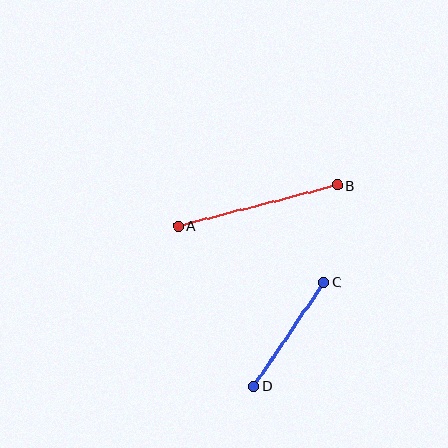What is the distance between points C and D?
The distance is approximately 125 pixels.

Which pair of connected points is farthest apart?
Points A and B are farthest apart.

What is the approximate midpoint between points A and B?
The midpoint is at approximately (258, 206) pixels.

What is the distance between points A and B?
The distance is approximately 165 pixels.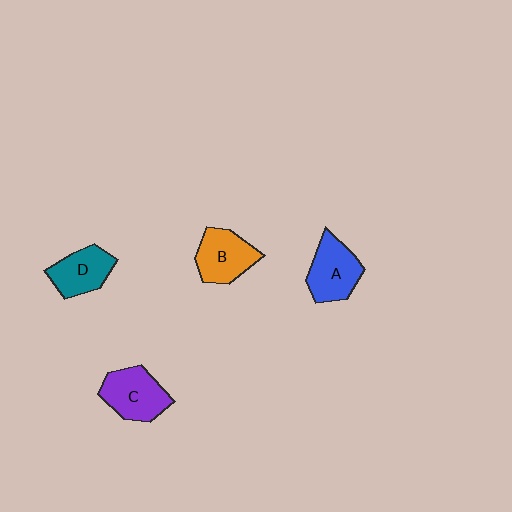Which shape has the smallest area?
Shape D (teal).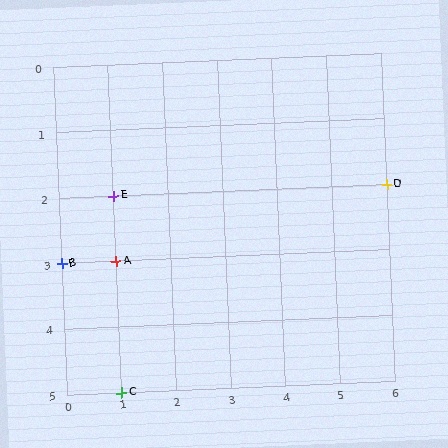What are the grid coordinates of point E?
Point E is at grid coordinates (1, 2).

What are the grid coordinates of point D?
Point D is at grid coordinates (6, 2).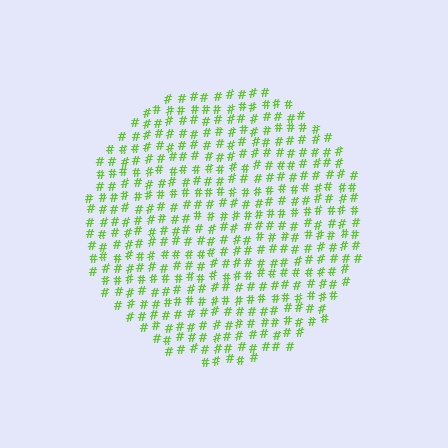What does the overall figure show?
The overall figure shows a circle.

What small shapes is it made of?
It is made of small hash symbols.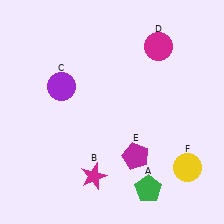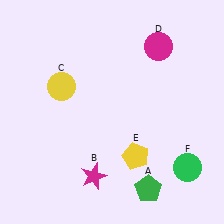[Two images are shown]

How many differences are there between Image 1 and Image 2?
There are 3 differences between the two images.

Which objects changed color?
C changed from purple to yellow. E changed from magenta to yellow. F changed from yellow to green.